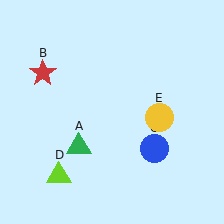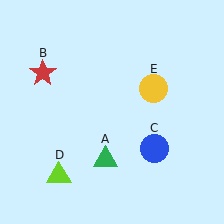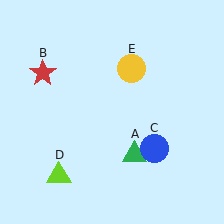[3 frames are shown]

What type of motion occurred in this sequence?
The green triangle (object A), yellow circle (object E) rotated counterclockwise around the center of the scene.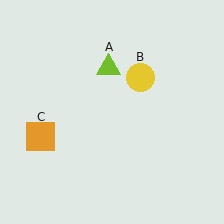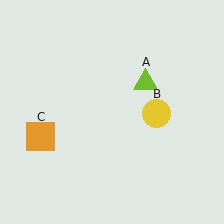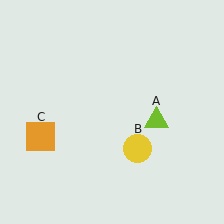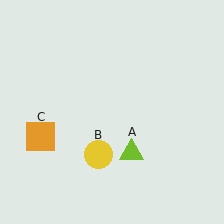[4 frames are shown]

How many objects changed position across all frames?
2 objects changed position: lime triangle (object A), yellow circle (object B).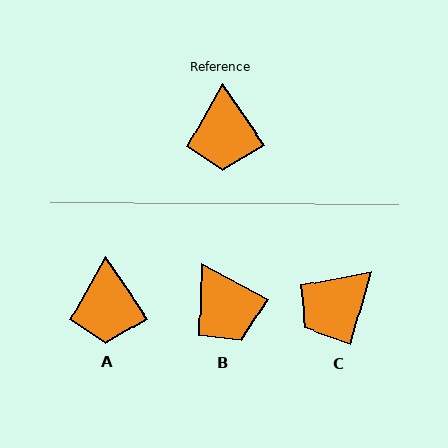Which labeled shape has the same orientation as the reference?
A.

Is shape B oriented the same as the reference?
No, it is off by about 27 degrees.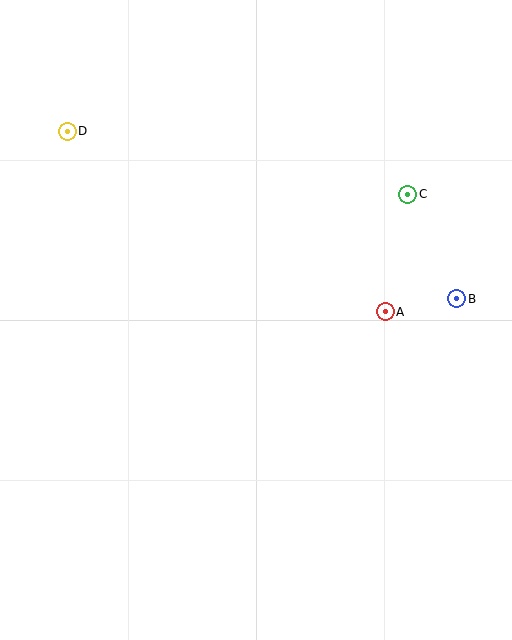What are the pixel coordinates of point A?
Point A is at (385, 312).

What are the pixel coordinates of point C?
Point C is at (408, 194).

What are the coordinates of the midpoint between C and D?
The midpoint between C and D is at (238, 163).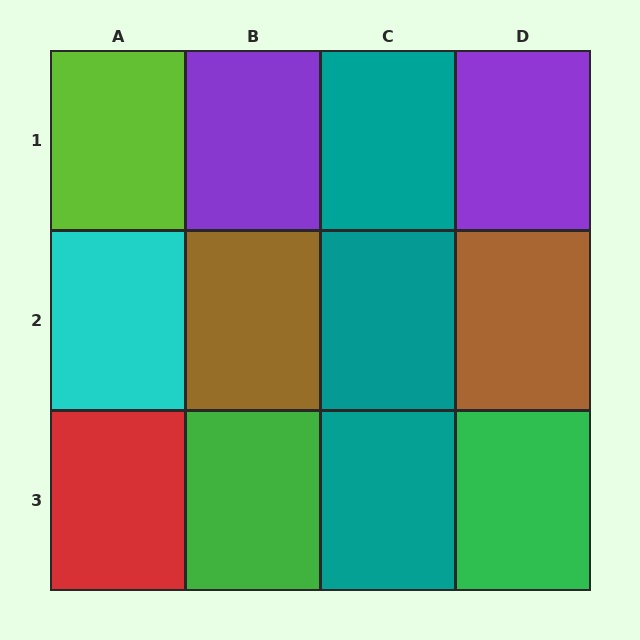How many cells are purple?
2 cells are purple.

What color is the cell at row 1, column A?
Lime.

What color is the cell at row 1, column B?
Purple.